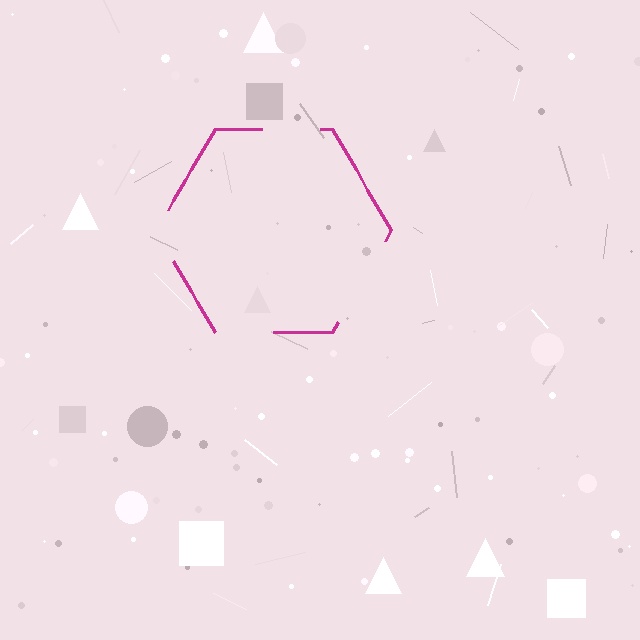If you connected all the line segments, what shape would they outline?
They would outline a hexagon.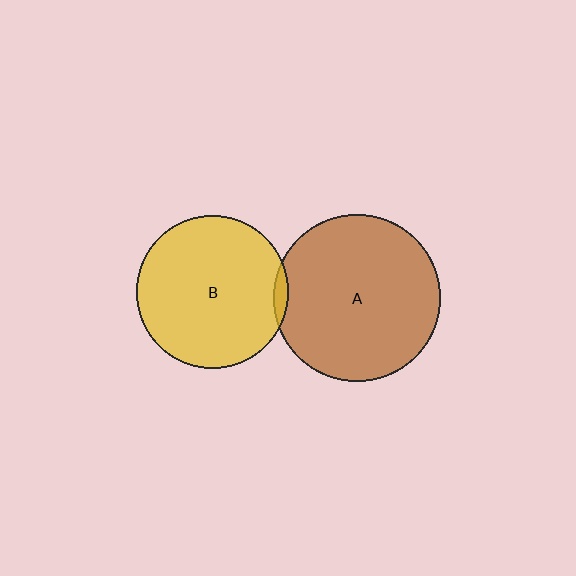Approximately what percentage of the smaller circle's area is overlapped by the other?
Approximately 5%.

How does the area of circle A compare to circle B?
Approximately 1.2 times.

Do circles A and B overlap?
Yes.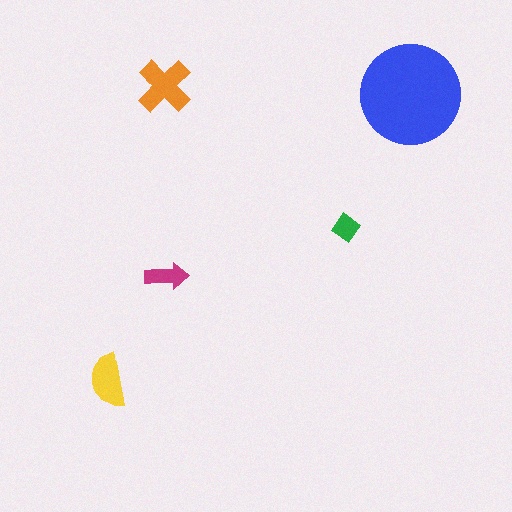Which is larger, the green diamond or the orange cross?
The orange cross.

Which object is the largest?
The blue circle.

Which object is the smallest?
The green diamond.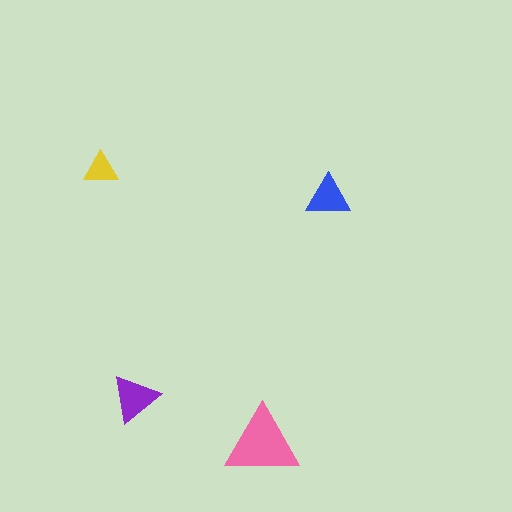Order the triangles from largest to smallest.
the pink one, the purple one, the blue one, the yellow one.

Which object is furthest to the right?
The blue triangle is rightmost.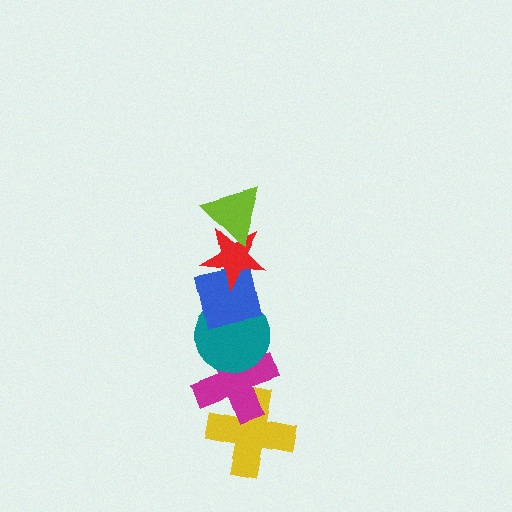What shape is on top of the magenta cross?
The teal circle is on top of the magenta cross.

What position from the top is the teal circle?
The teal circle is 4th from the top.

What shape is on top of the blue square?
The red star is on top of the blue square.